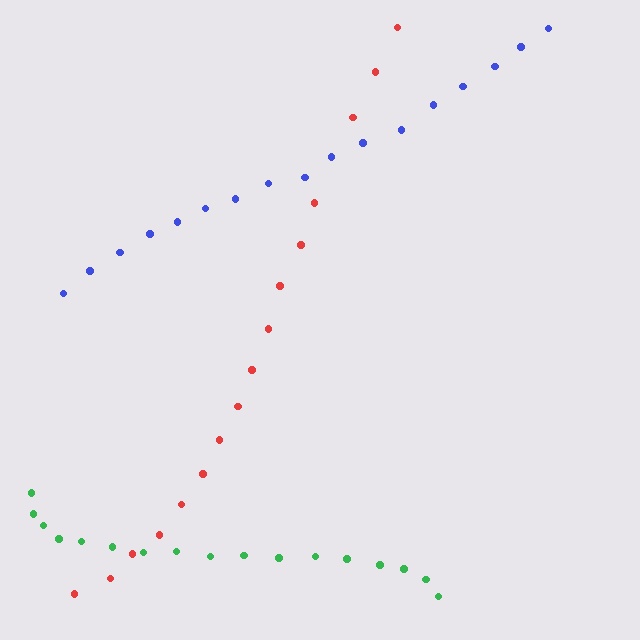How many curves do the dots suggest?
There are 3 distinct paths.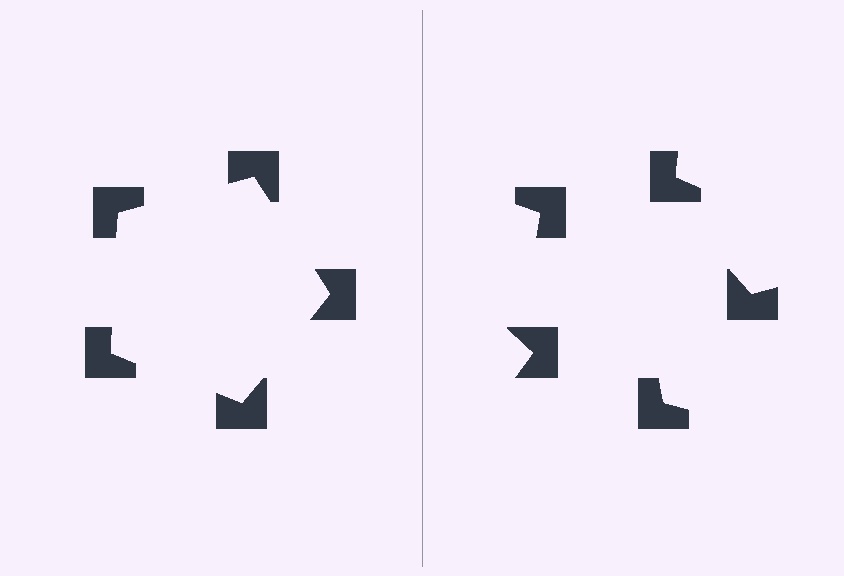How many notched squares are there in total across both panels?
10 — 5 on each side.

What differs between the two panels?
The notched squares are positioned identically on both sides; only the wedge orientations differ. On the left they align to a pentagon; on the right they are misaligned.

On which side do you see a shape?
An illusory pentagon appears on the left side. On the right side the wedge cuts are rotated, so no coherent shape forms.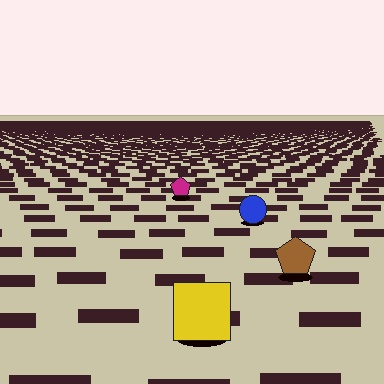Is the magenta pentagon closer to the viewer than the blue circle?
No. The blue circle is closer — you can tell from the texture gradient: the ground texture is coarser near it.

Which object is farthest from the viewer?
The magenta pentagon is farthest from the viewer. It appears smaller and the ground texture around it is denser.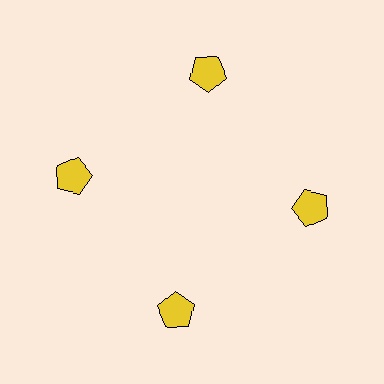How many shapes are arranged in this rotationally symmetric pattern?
There are 4 shapes, arranged in 4 groups of 1.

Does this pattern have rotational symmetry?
Yes, this pattern has 4-fold rotational symmetry. It looks the same after rotating 90 degrees around the center.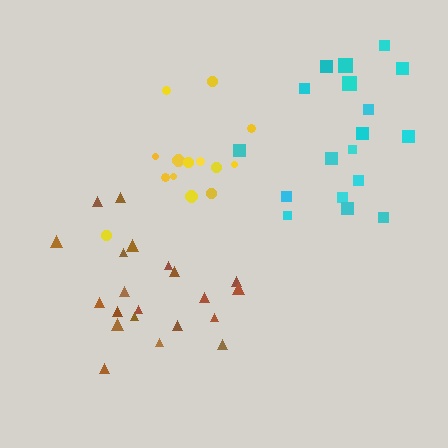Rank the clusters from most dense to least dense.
brown, yellow, cyan.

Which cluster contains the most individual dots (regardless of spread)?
Brown (21).